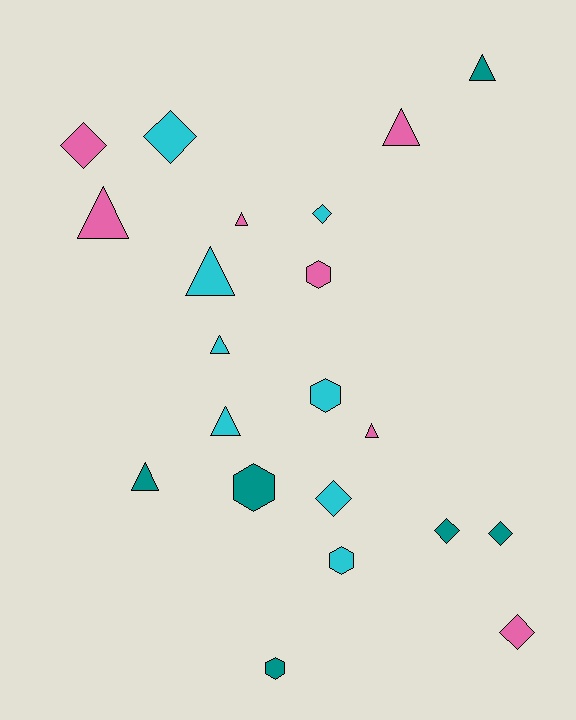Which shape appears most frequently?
Triangle, with 9 objects.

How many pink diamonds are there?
There are 2 pink diamonds.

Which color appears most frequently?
Cyan, with 8 objects.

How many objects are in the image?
There are 21 objects.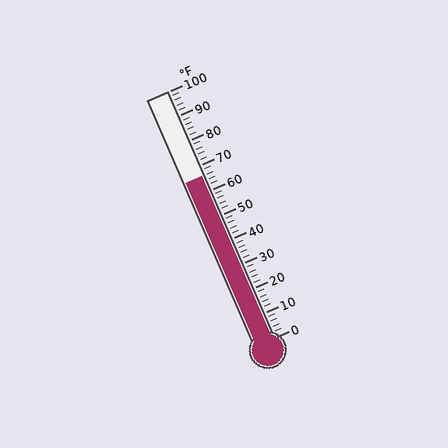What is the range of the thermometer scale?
The thermometer scale ranges from 0°F to 100°F.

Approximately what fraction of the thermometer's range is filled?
The thermometer is filled to approximately 65% of its range.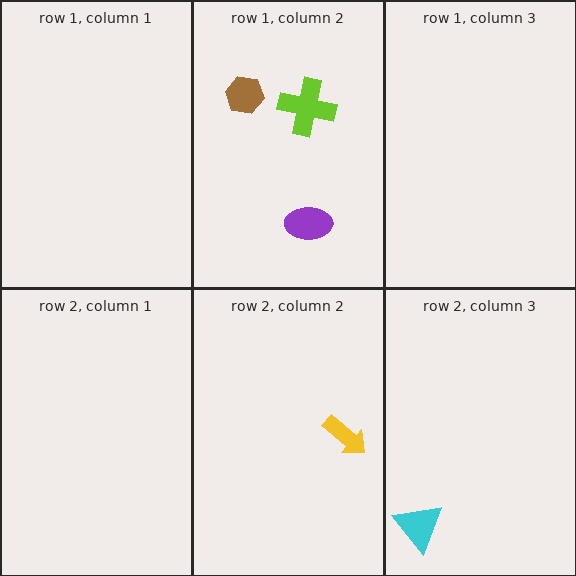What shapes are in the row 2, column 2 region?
The yellow arrow.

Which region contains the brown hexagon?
The row 1, column 2 region.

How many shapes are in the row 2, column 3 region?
1.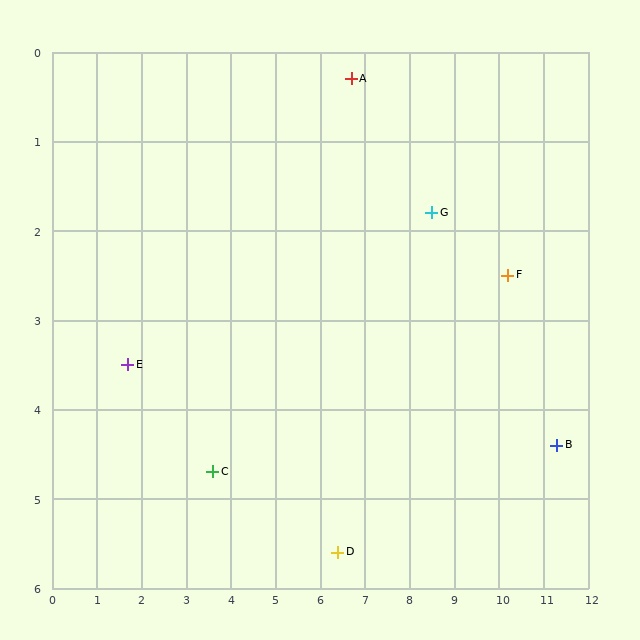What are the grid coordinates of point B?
Point B is at approximately (11.3, 4.4).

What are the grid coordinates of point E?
Point E is at approximately (1.7, 3.5).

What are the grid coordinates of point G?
Point G is at approximately (8.5, 1.8).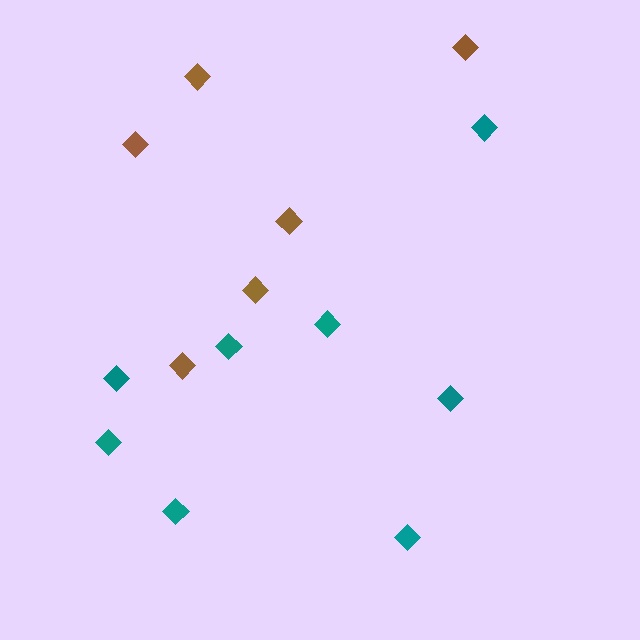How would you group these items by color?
There are 2 groups: one group of teal diamonds (8) and one group of brown diamonds (6).